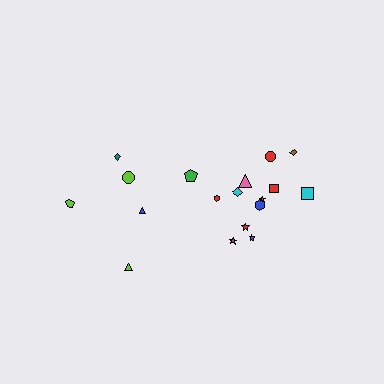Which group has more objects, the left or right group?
The right group.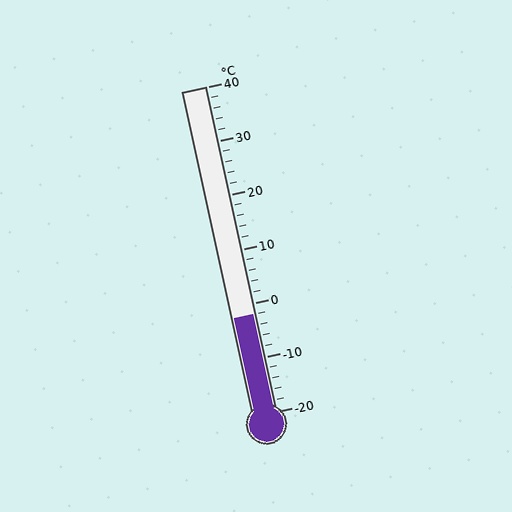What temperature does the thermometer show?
The thermometer shows approximately -2°C.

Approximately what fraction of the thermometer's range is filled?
The thermometer is filled to approximately 30% of its range.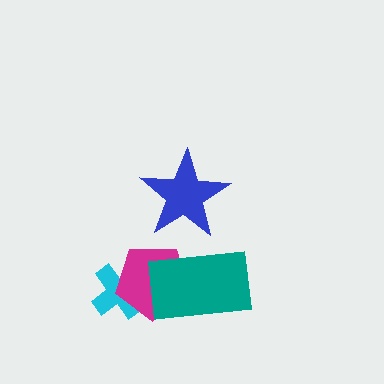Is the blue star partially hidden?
No, no other shape covers it.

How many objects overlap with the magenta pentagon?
2 objects overlap with the magenta pentagon.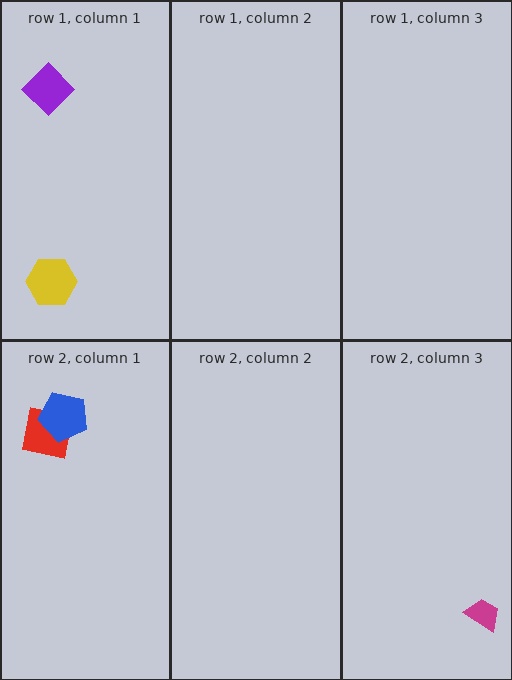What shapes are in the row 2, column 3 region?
The magenta trapezoid.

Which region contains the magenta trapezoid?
The row 2, column 3 region.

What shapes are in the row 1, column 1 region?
The yellow hexagon, the purple diamond.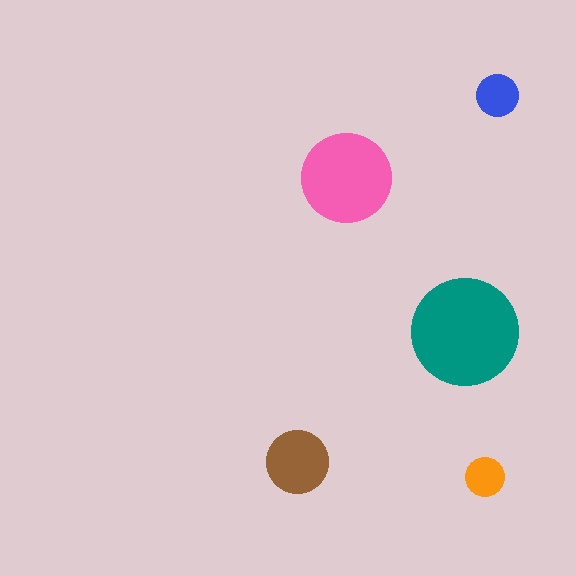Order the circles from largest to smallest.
the teal one, the pink one, the brown one, the blue one, the orange one.